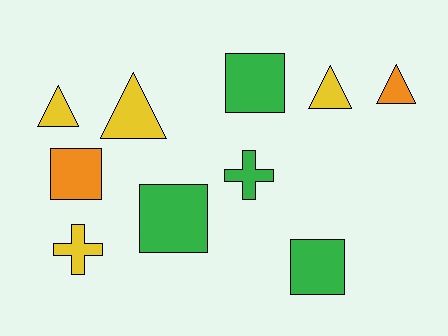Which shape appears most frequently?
Triangle, with 4 objects.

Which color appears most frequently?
Green, with 4 objects.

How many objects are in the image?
There are 10 objects.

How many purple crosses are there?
There are no purple crosses.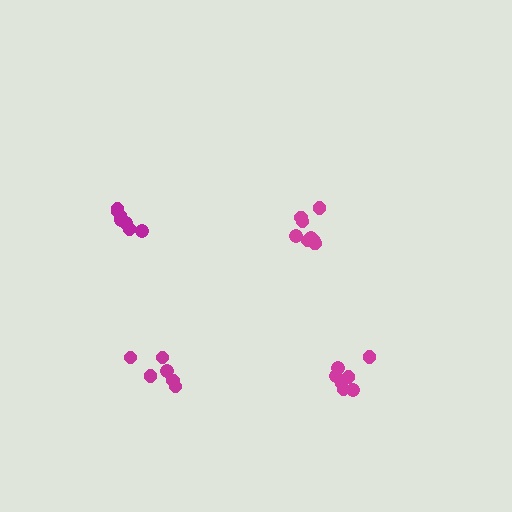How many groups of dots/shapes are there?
There are 4 groups.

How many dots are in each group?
Group 1: 7 dots, Group 2: 6 dots, Group 3: 8 dots, Group 4: 7 dots (28 total).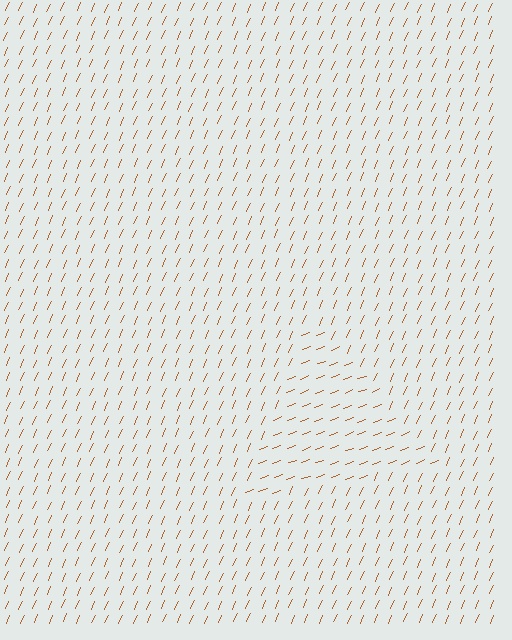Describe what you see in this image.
The image is filled with small brown line segments. A triangle region in the image has lines oriented differently from the surrounding lines, creating a visible texture boundary.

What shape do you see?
I see a triangle.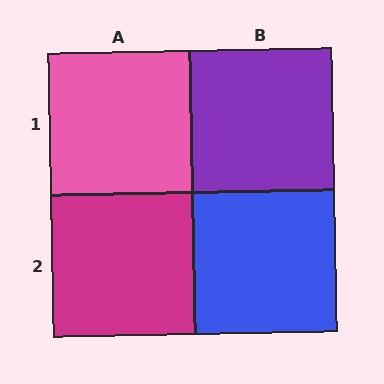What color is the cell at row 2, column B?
Blue.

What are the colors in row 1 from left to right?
Pink, purple.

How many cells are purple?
1 cell is purple.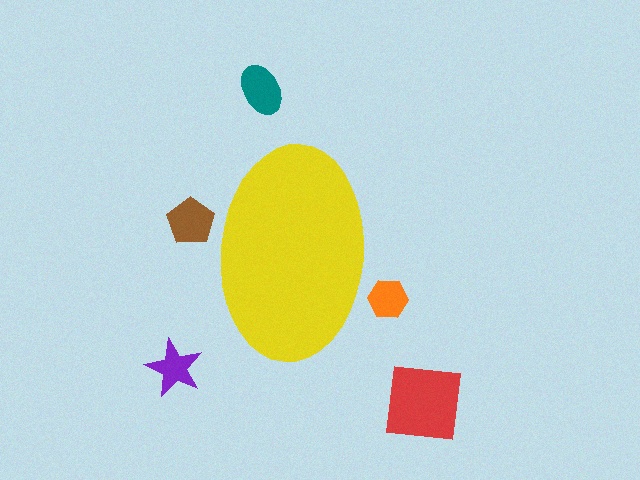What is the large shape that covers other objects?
A yellow ellipse.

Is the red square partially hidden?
No, the red square is fully visible.